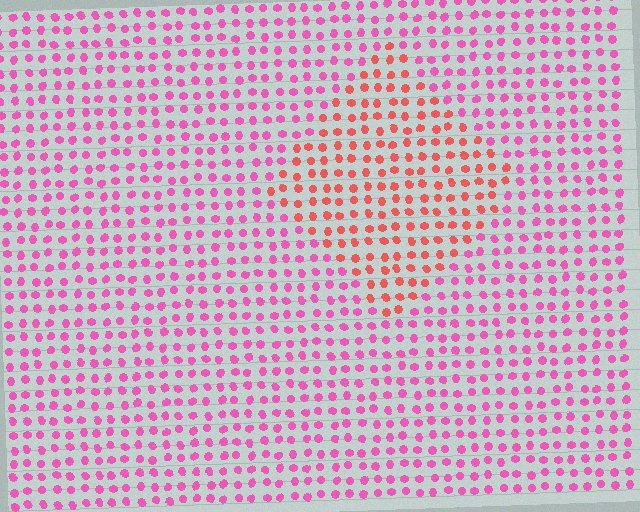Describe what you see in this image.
The image is filled with small pink elements in a uniform arrangement. A diamond-shaped region is visible where the elements are tinted to a slightly different hue, forming a subtle color boundary.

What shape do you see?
I see a diamond.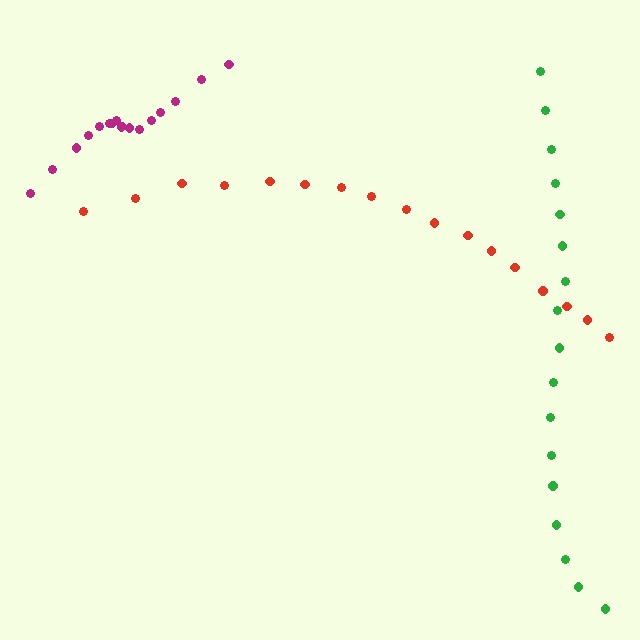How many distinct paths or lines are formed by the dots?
There are 3 distinct paths.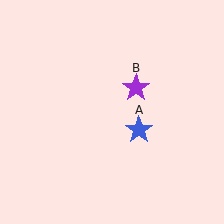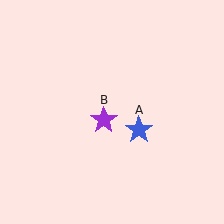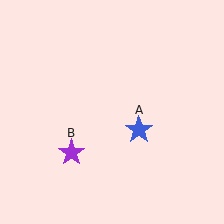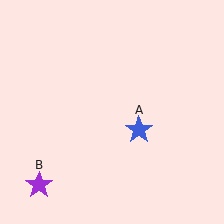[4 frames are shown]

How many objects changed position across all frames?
1 object changed position: purple star (object B).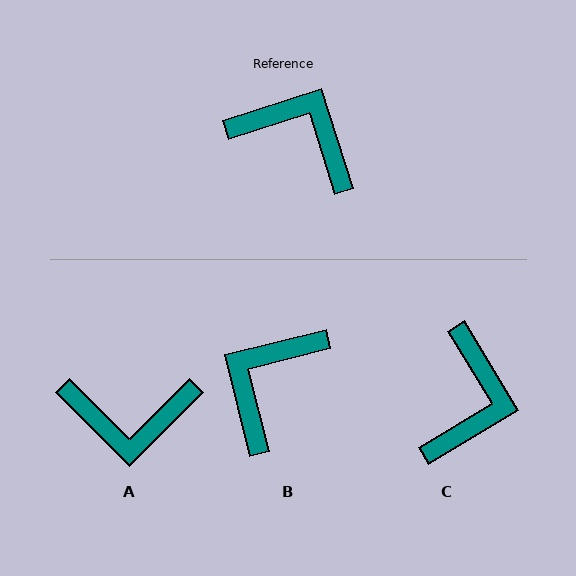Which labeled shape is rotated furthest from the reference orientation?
A, about 153 degrees away.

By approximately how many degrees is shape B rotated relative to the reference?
Approximately 86 degrees counter-clockwise.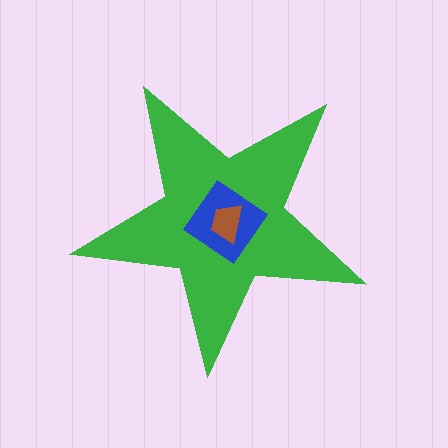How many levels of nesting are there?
3.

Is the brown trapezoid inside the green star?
Yes.